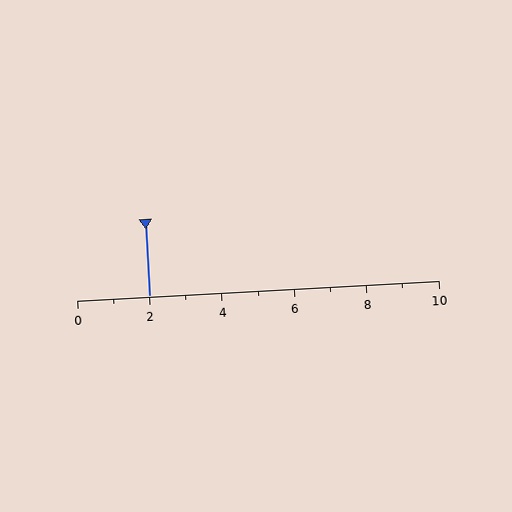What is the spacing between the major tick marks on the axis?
The major ticks are spaced 2 apart.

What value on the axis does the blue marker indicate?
The marker indicates approximately 2.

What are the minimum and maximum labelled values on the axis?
The axis runs from 0 to 10.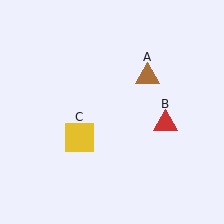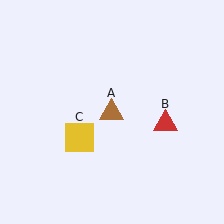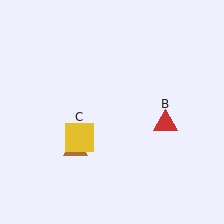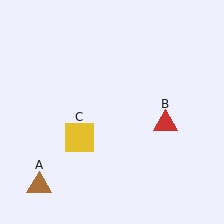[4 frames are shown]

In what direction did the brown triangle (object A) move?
The brown triangle (object A) moved down and to the left.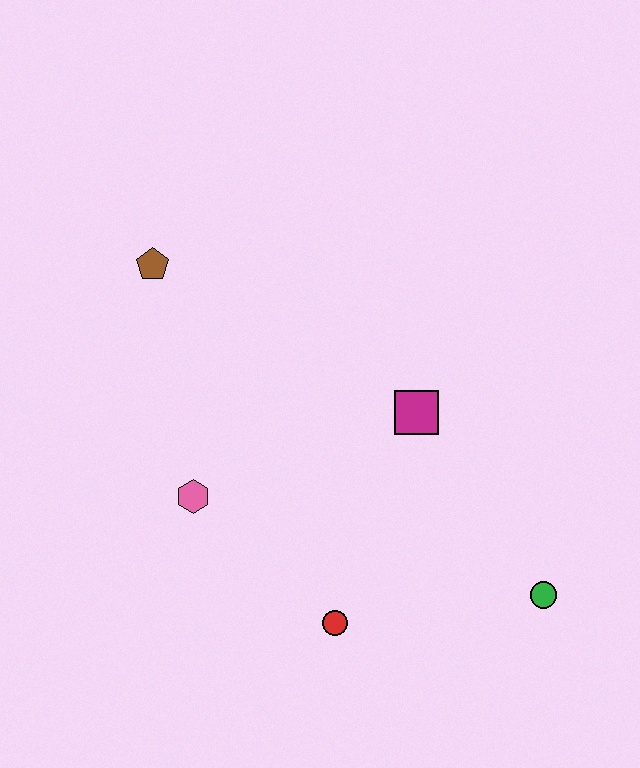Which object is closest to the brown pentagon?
The pink hexagon is closest to the brown pentagon.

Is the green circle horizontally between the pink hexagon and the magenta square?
No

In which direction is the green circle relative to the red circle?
The green circle is to the right of the red circle.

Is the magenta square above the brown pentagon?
No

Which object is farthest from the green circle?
The brown pentagon is farthest from the green circle.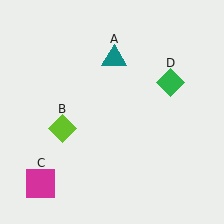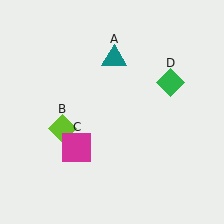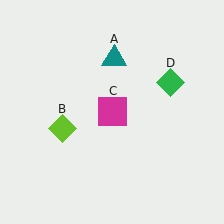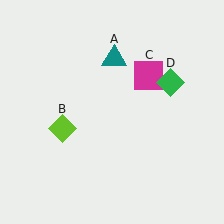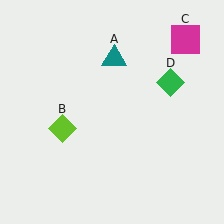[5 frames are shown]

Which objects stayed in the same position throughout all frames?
Teal triangle (object A) and lime diamond (object B) and green diamond (object D) remained stationary.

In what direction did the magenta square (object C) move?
The magenta square (object C) moved up and to the right.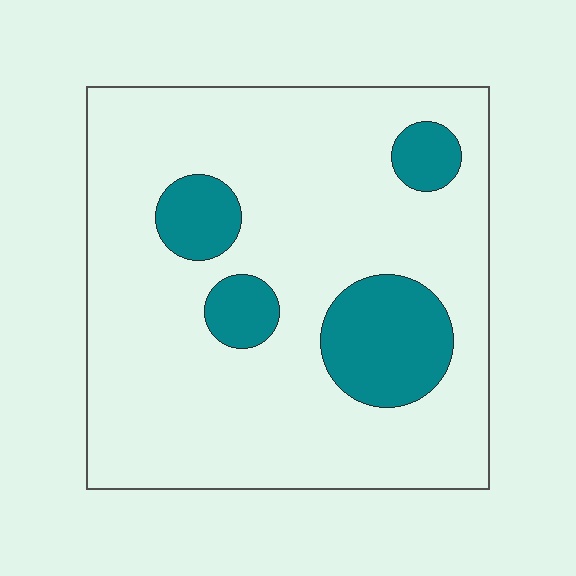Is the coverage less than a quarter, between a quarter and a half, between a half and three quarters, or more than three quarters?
Less than a quarter.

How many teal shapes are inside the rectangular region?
4.